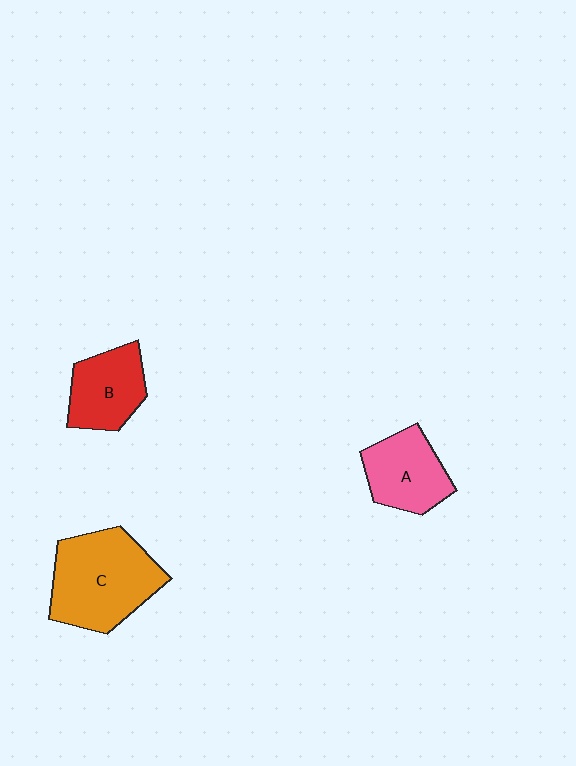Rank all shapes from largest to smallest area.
From largest to smallest: C (orange), A (pink), B (red).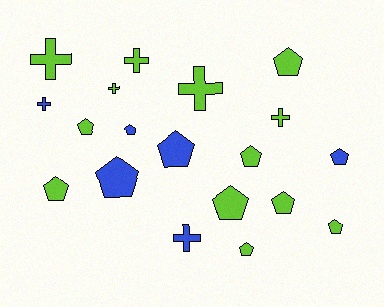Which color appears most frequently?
Lime, with 13 objects.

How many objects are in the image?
There are 19 objects.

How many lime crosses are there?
There are 5 lime crosses.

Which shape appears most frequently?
Pentagon, with 12 objects.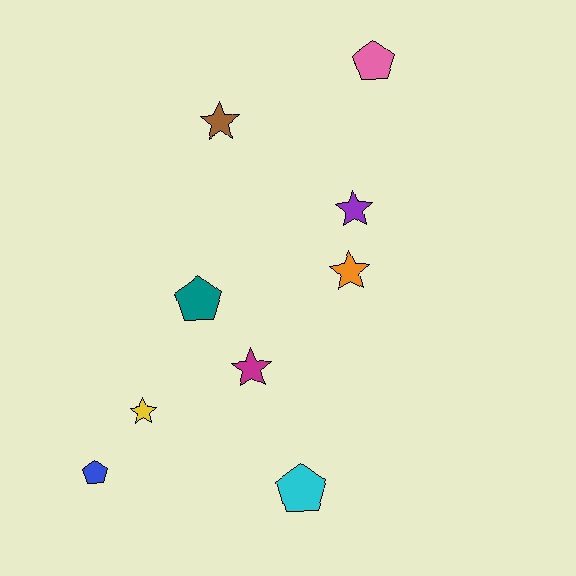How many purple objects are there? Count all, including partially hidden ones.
There is 1 purple object.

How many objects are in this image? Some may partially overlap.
There are 9 objects.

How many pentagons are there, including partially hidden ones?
There are 4 pentagons.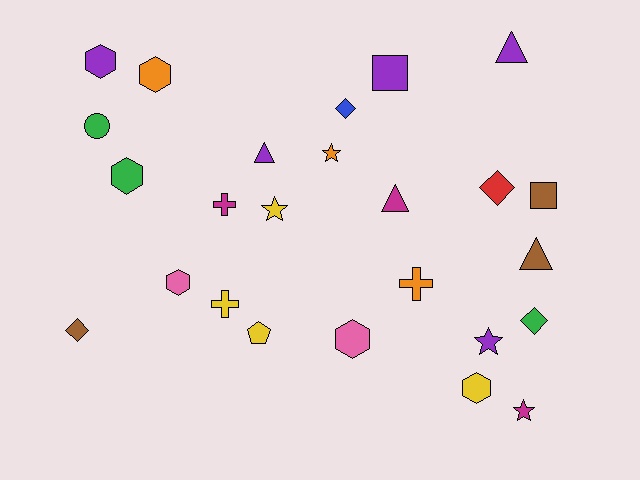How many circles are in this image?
There is 1 circle.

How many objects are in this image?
There are 25 objects.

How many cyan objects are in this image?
There are no cyan objects.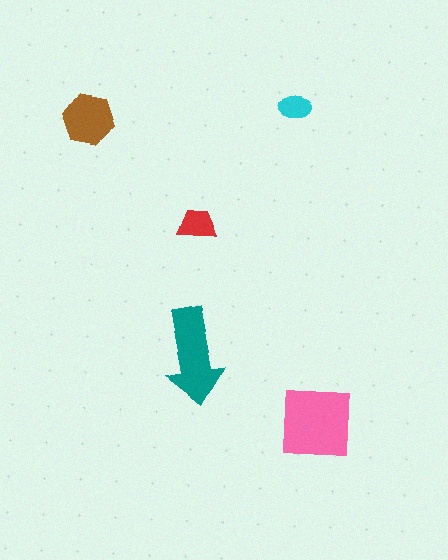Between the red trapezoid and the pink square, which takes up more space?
The pink square.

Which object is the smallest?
The cyan ellipse.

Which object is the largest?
The pink square.